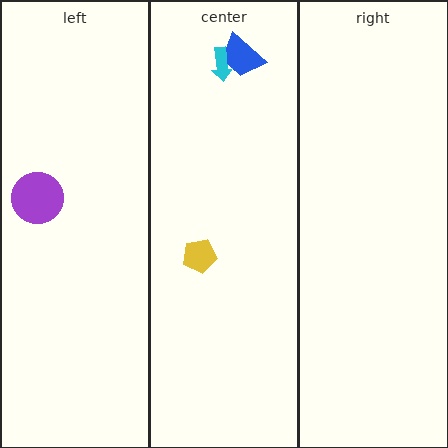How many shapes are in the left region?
1.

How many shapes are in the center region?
3.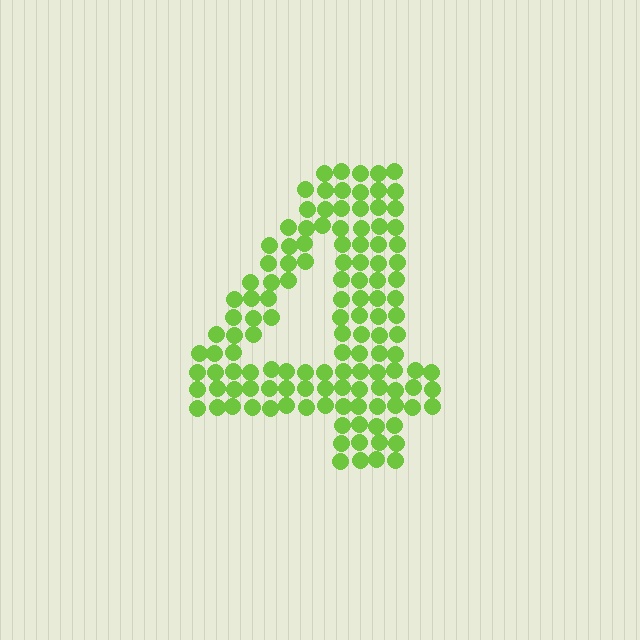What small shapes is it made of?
It is made of small circles.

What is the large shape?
The large shape is the digit 4.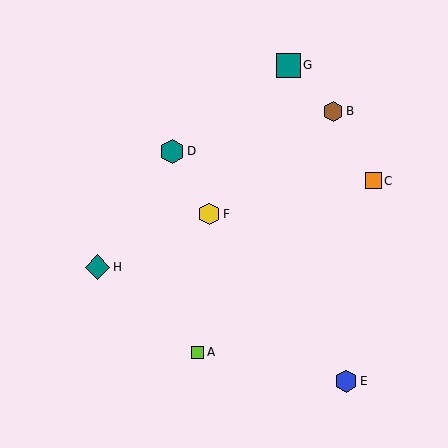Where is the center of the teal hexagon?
The center of the teal hexagon is at (172, 151).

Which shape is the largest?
The teal diamond (labeled H) is the largest.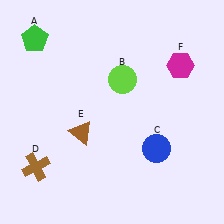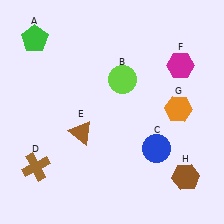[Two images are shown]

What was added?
An orange hexagon (G), a brown hexagon (H) were added in Image 2.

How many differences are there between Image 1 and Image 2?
There are 2 differences between the two images.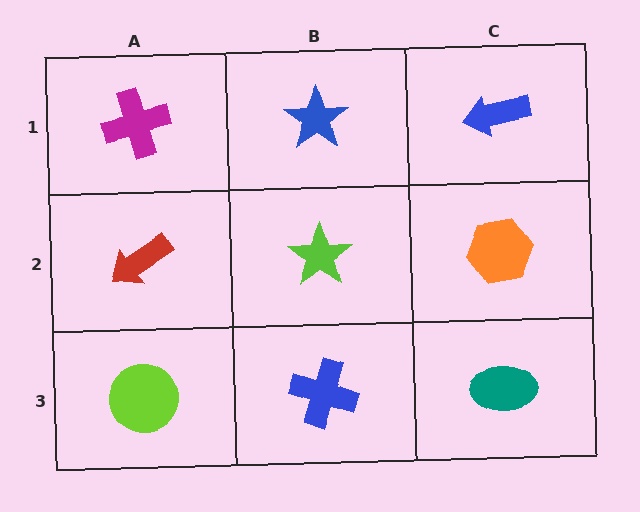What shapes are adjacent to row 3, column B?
A lime star (row 2, column B), a lime circle (row 3, column A), a teal ellipse (row 3, column C).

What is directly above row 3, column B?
A lime star.